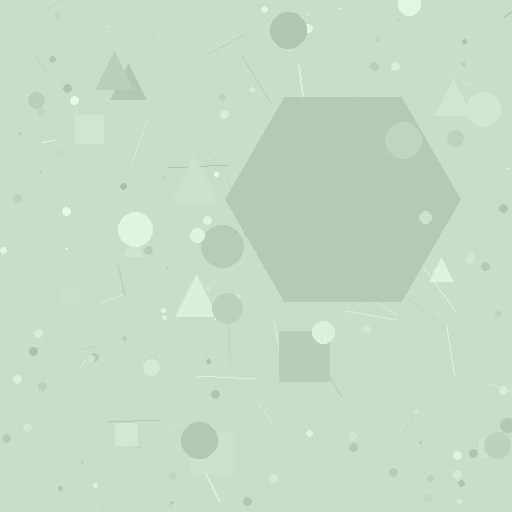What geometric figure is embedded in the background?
A hexagon is embedded in the background.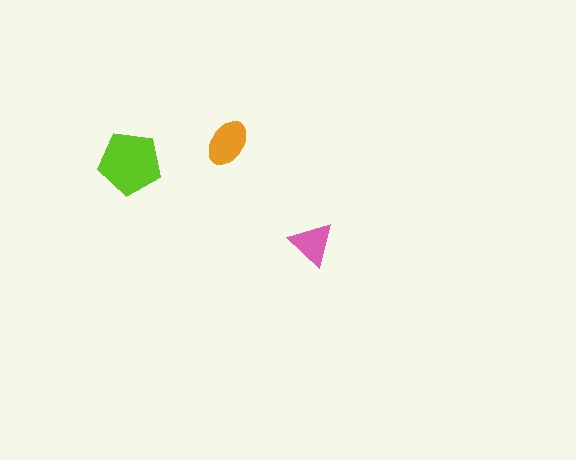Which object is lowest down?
The pink triangle is bottommost.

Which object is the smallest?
The pink triangle.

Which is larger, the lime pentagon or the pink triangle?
The lime pentagon.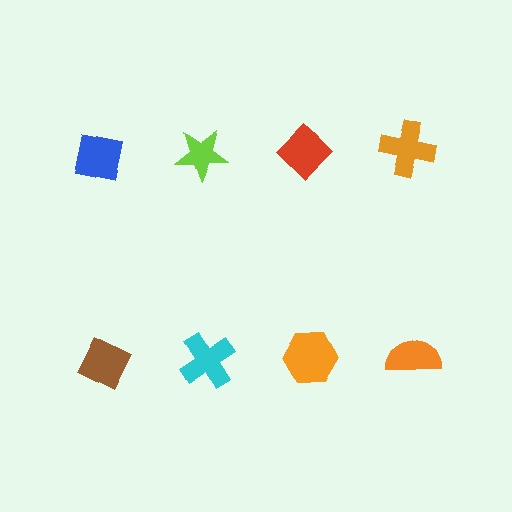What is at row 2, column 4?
An orange semicircle.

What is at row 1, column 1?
A blue square.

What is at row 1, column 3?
A red diamond.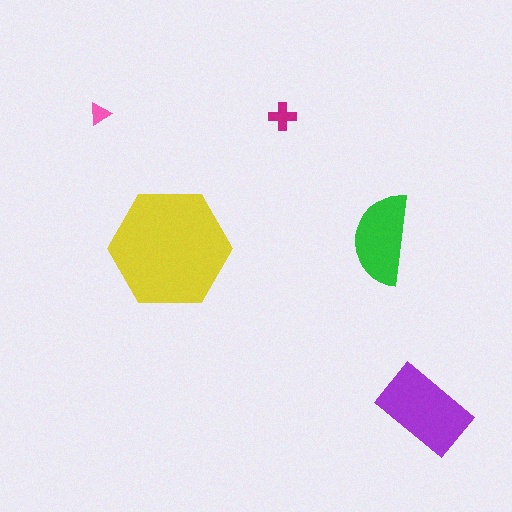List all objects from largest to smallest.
The yellow hexagon, the purple rectangle, the green semicircle, the magenta cross, the pink triangle.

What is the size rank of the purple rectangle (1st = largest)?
2nd.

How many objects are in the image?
There are 5 objects in the image.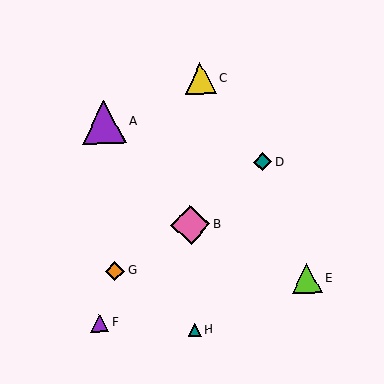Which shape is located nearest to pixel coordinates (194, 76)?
The yellow triangle (labeled C) at (200, 78) is nearest to that location.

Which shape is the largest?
The purple triangle (labeled A) is the largest.